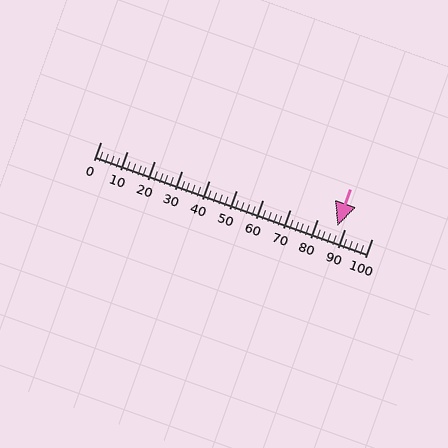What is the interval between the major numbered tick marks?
The major tick marks are spaced 10 units apart.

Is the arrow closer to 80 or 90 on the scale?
The arrow is closer to 90.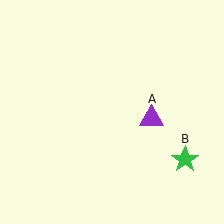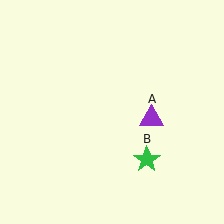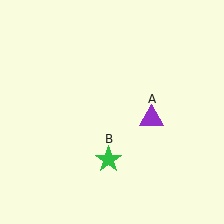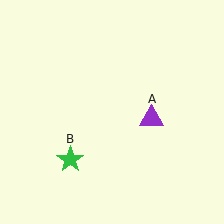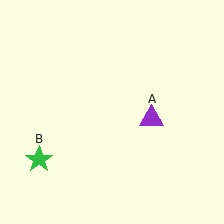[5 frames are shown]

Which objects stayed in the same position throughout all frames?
Purple triangle (object A) remained stationary.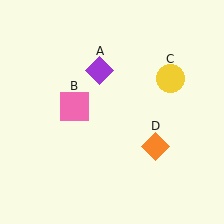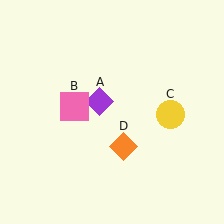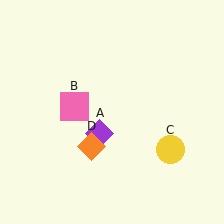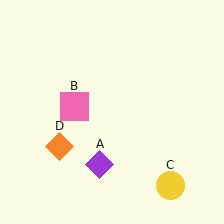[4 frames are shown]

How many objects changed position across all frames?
3 objects changed position: purple diamond (object A), yellow circle (object C), orange diamond (object D).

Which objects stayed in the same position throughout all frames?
Pink square (object B) remained stationary.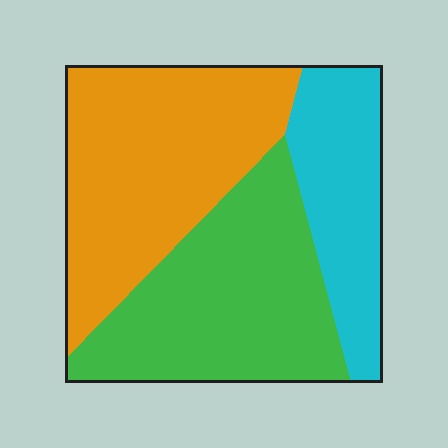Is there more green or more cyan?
Green.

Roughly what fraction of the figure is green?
Green takes up about three eighths (3/8) of the figure.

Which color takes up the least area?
Cyan, at roughly 20%.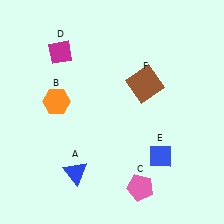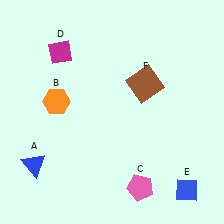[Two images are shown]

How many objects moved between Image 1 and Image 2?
2 objects moved between the two images.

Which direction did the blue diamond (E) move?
The blue diamond (E) moved down.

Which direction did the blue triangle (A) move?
The blue triangle (A) moved left.